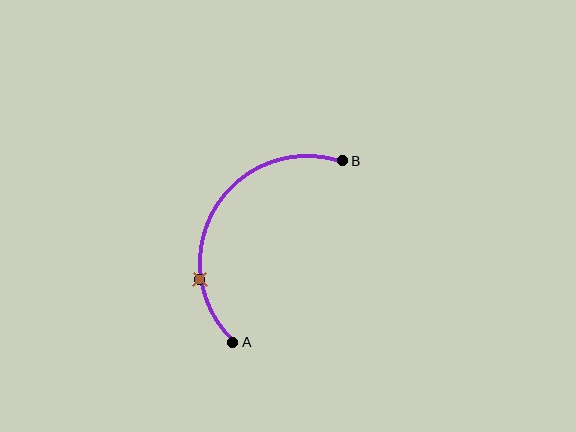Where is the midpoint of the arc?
The arc midpoint is the point on the curve farthest from the straight line joining A and B. It sits to the left of that line.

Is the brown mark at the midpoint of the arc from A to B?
No. The brown mark lies on the arc but is closer to endpoint A. The arc midpoint would be at the point on the curve equidistant along the arc from both A and B.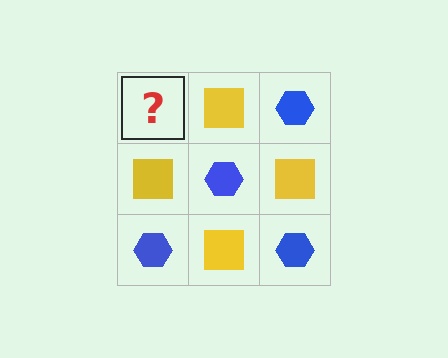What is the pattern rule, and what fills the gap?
The rule is that it alternates blue hexagon and yellow square in a checkerboard pattern. The gap should be filled with a blue hexagon.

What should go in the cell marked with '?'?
The missing cell should contain a blue hexagon.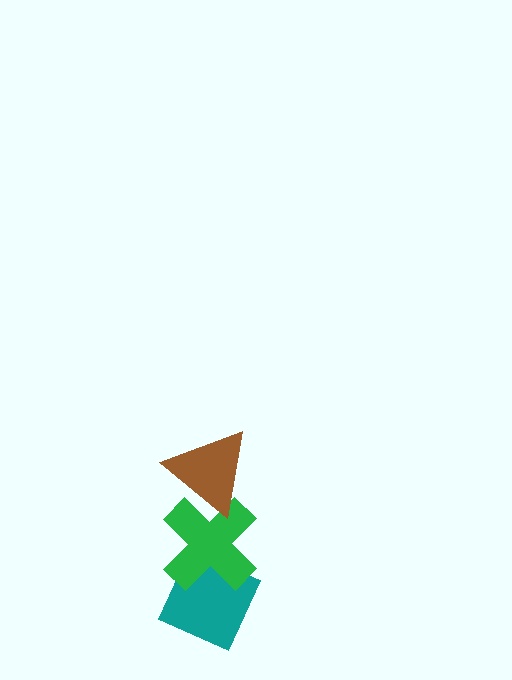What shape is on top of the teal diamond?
The green cross is on top of the teal diamond.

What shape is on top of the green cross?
The brown triangle is on top of the green cross.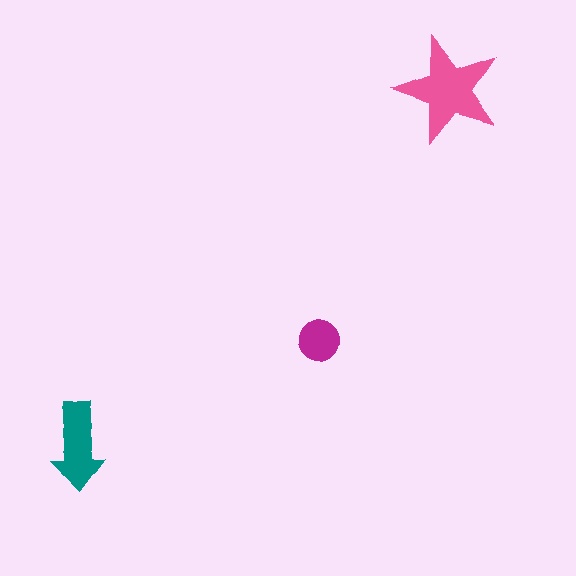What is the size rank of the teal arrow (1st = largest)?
2nd.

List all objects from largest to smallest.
The pink star, the teal arrow, the magenta circle.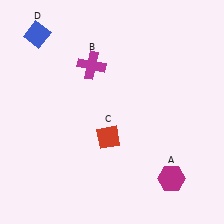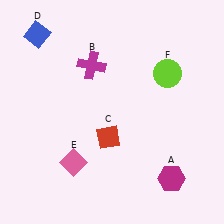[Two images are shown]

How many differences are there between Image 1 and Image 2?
There are 2 differences between the two images.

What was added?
A pink diamond (E), a lime circle (F) were added in Image 2.